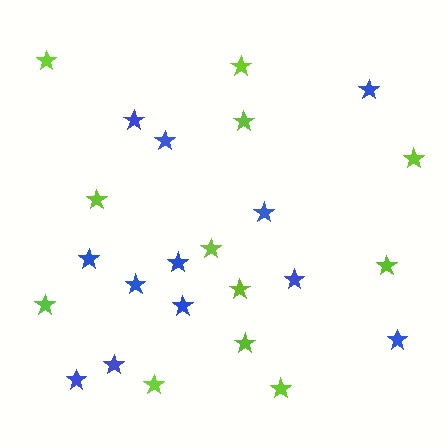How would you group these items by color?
There are 2 groups: one group of blue stars (12) and one group of lime stars (12).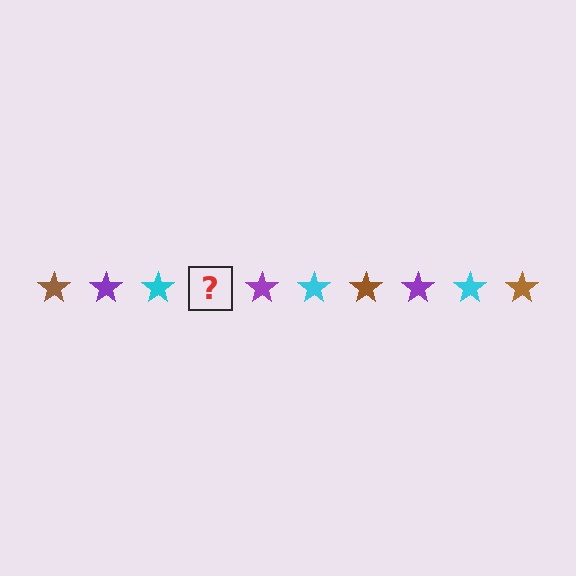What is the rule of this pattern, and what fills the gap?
The rule is that the pattern cycles through brown, purple, cyan stars. The gap should be filled with a brown star.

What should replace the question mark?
The question mark should be replaced with a brown star.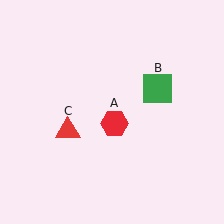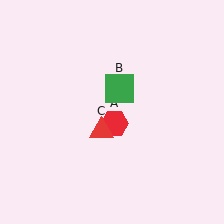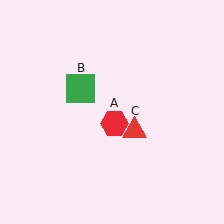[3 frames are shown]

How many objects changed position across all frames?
2 objects changed position: green square (object B), red triangle (object C).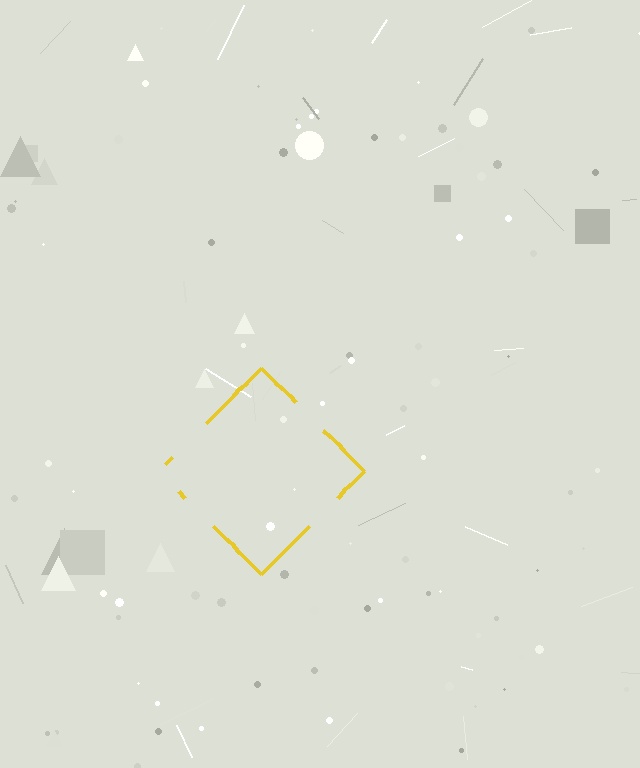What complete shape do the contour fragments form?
The contour fragments form a diamond.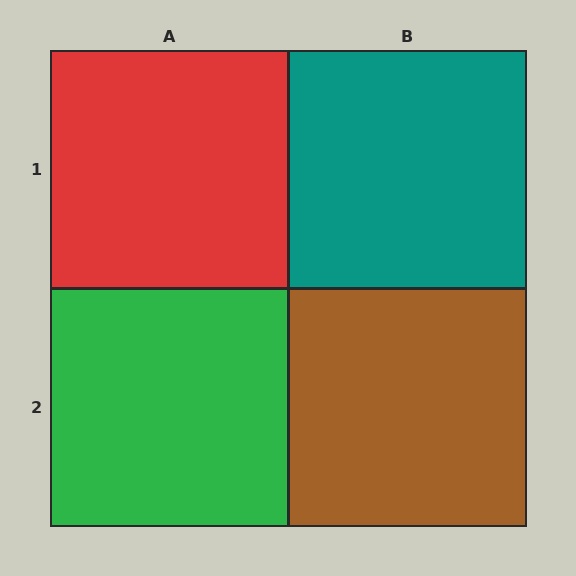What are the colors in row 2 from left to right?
Green, brown.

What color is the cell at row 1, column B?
Teal.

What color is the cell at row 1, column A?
Red.